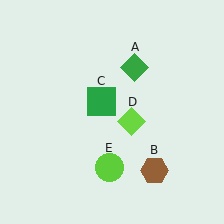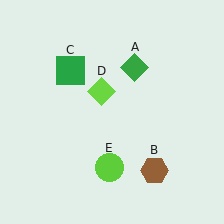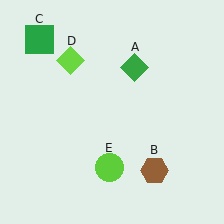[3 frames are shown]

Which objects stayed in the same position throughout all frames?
Green diamond (object A) and brown hexagon (object B) and lime circle (object E) remained stationary.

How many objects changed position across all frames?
2 objects changed position: green square (object C), lime diamond (object D).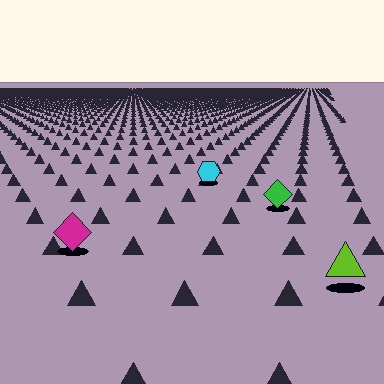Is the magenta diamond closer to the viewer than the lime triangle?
No. The lime triangle is closer — you can tell from the texture gradient: the ground texture is coarser near it.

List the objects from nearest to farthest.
From nearest to farthest: the lime triangle, the magenta diamond, the green diamond, the cyan hexagon.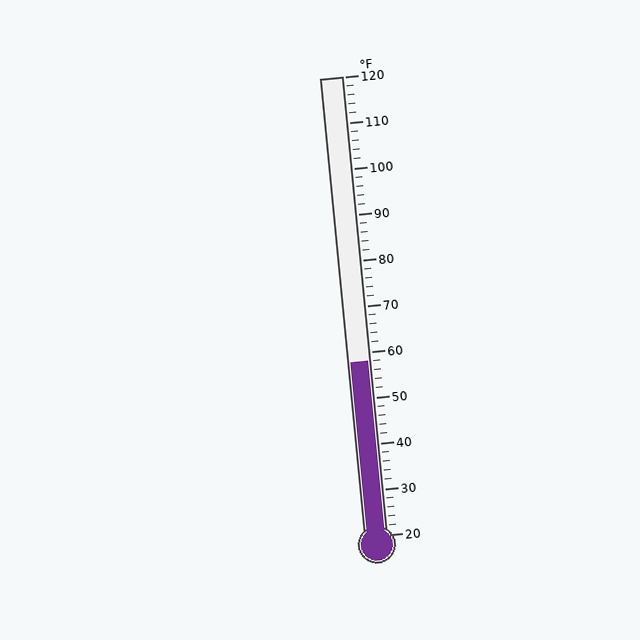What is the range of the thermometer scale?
The thermometer scale ranges from 20°F to 120°F.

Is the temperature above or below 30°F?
The temperature is above 30°F.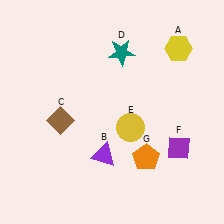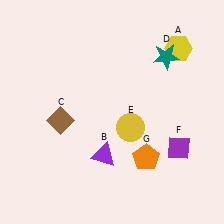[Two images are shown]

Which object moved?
The teal star (D) moved right.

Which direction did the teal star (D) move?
The teal star (D) moved right.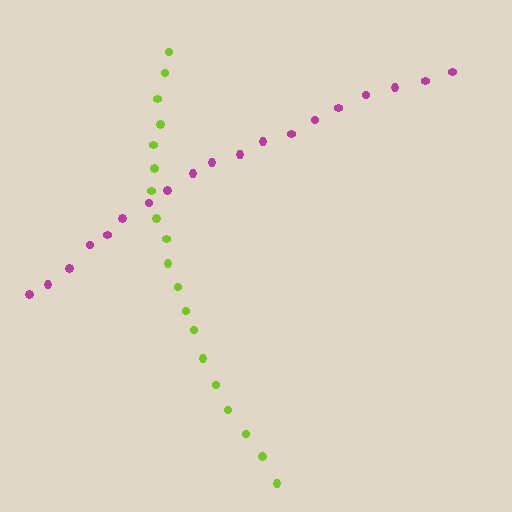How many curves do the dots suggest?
There are 2 distinct paths.